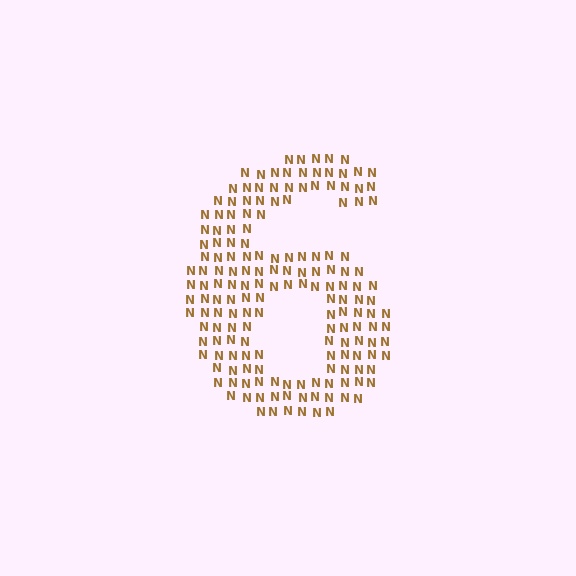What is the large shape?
The large shape is the digit 6.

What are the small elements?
The small elements are letter N's.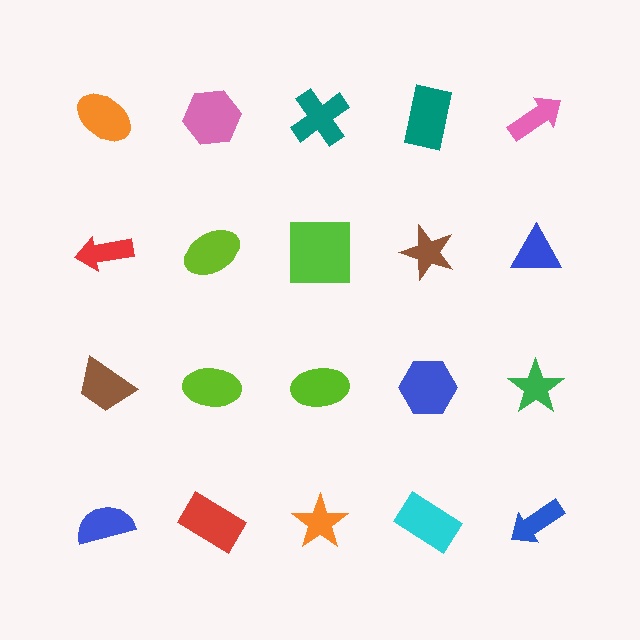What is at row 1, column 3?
A teal cross.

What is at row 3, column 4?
A blue hexagon.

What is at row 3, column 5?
A green star.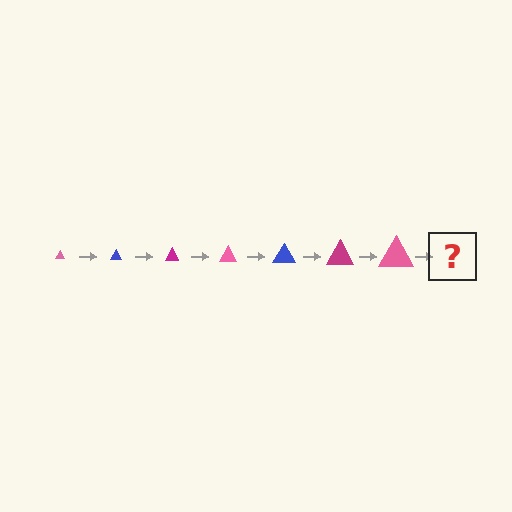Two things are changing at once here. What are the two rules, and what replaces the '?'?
The two rules are that the triangle grows larger each step and the color cycles through pink, blue, and magenta. The '?' should be a blue triangle, larger than the previous one.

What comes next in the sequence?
The next element should be a blue triangle, larger than the previous one.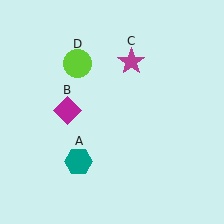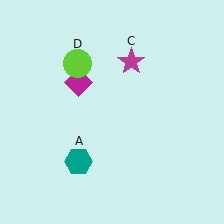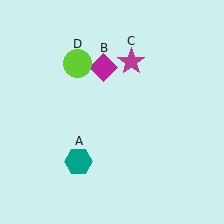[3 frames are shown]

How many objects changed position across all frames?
1 object changed position: magenta diamond (object B).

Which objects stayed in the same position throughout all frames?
Teal hexagon (object A) and magenta star (object C) and lime circle (object D) remained stationary.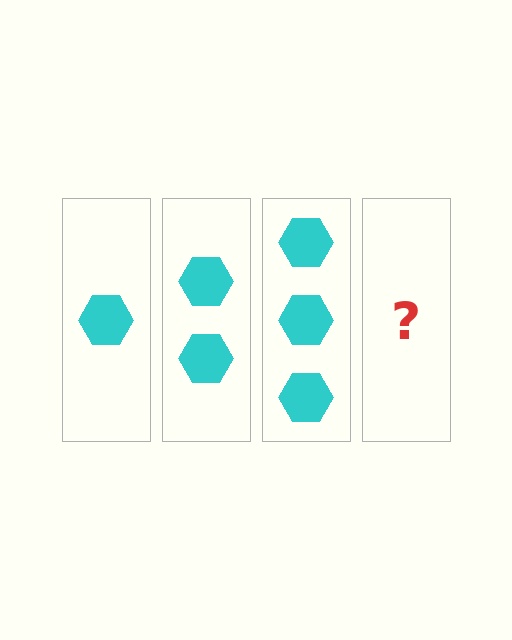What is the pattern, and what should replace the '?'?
The pattern is that each step adds one more hexagon. The '?' should be 4 hexagons.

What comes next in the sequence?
The next element should be 4 hexagons.